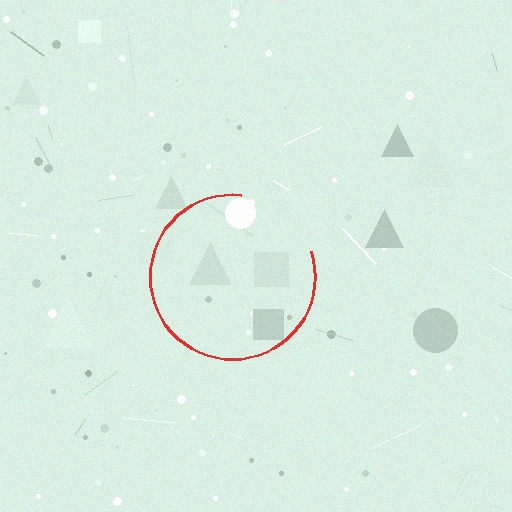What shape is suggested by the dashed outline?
The dashed outline suggests a circle.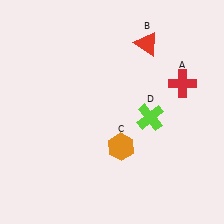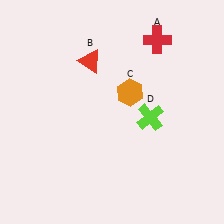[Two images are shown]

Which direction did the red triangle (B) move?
The red triangle (B) moved left.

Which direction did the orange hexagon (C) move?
The orange hexagon (C) moved up.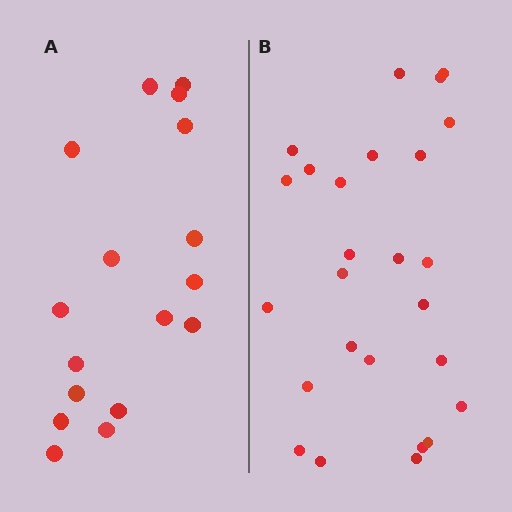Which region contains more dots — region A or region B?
Region B (the right region) has more dots.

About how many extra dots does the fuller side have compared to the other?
Region B has roughly 8 or so more dots than region A.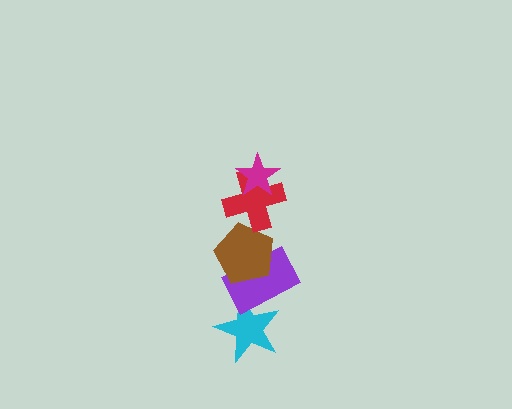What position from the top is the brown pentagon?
The brown pentagon is 3rd from the top.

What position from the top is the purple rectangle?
The purple rectangle is 4th from the top.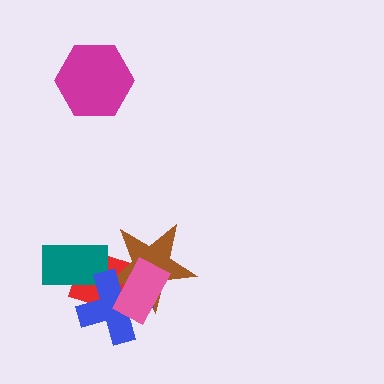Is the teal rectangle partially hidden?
Yes, it is partially covered by another shape.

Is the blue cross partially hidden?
Yes, it is partially covered by another shape.